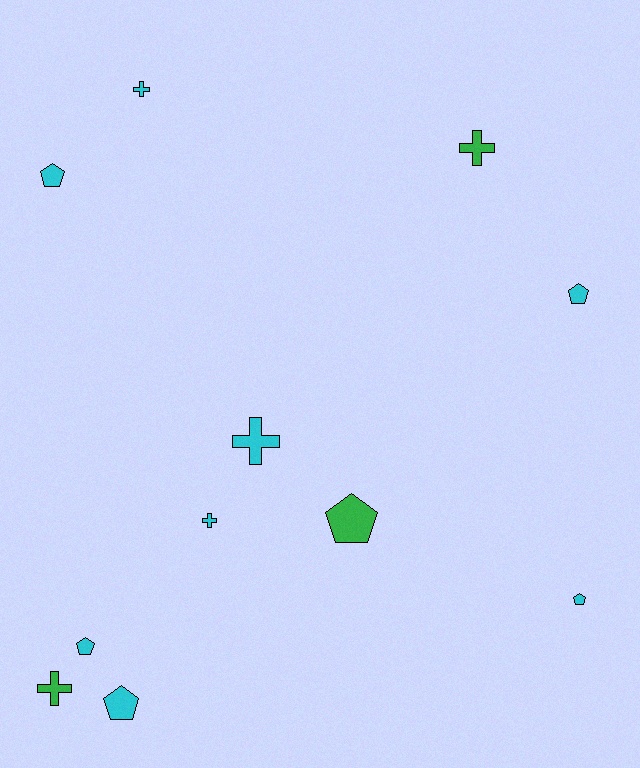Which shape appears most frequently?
Pentagon, with 6 objects.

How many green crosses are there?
There are 2 green crosses.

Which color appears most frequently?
Cyan, with 8 objects.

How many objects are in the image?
There are 11 objects.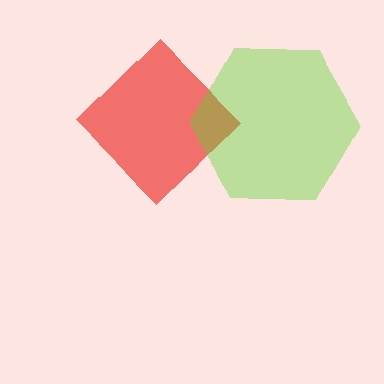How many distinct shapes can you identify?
There are 2 distinct shapes: a red diamond, a lime hexagon.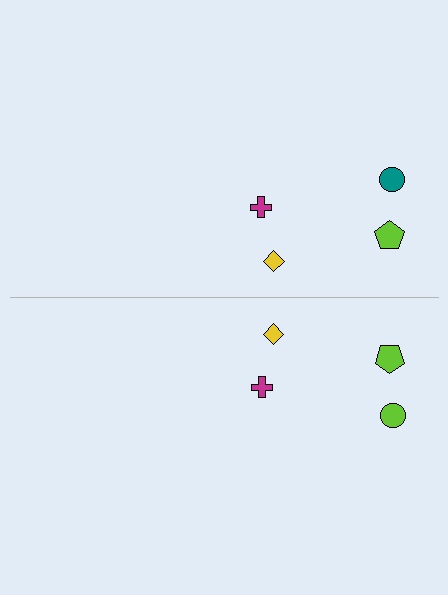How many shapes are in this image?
There are 8 shapes in this image.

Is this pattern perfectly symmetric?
No, the pattern is not perfectly symmetric. The lime circle on the bottom side breaks the symmetry — its mirror counterpart is teal.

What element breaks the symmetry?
The lime circle on the bottom side breaks the symmetry — its mirror counterpart is teal.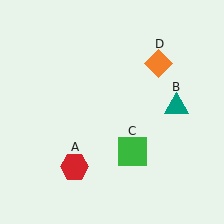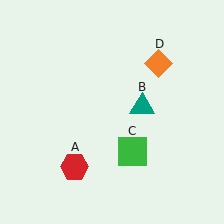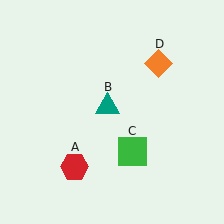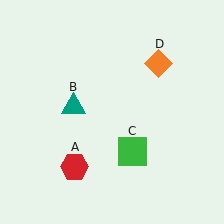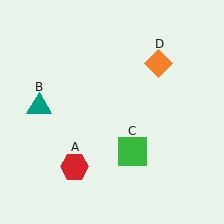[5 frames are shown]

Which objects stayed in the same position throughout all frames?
Red hexagon (object A) and green square (object C) and orange diamond (object D) remained stationary.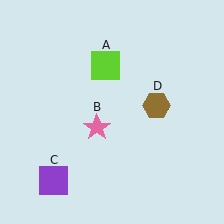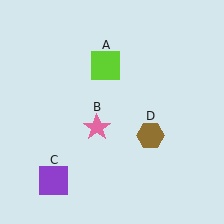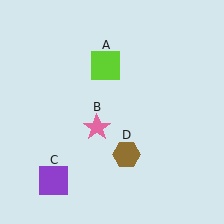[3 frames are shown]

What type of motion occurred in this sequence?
The brown hexagon (object D) rotated clockwise around the center of the scene.